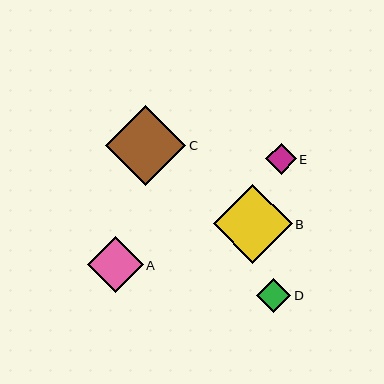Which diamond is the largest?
Diamond C is the largest with a size of approximately 80 pixels.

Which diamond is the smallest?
Diamond E is the smallest with a size of approximately 31 pixels.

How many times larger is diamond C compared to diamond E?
Diamond C is approximately 2.6 times the size of diamond E.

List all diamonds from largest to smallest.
From largest to smallest: C, B, A, D, E.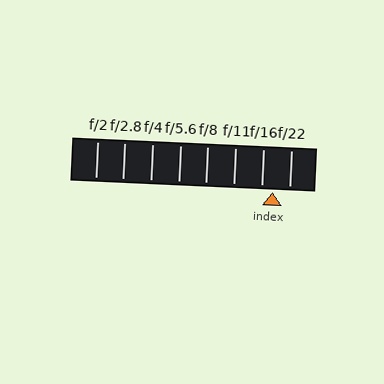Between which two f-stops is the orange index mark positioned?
The index mark is between f/16 and f/22.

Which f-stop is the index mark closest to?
The index mark is closest to f/16.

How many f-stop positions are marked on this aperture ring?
There are 8 f-stop positions marked.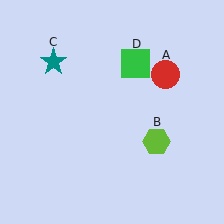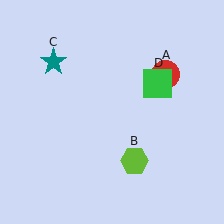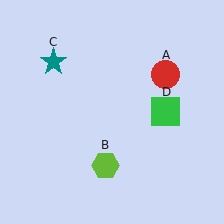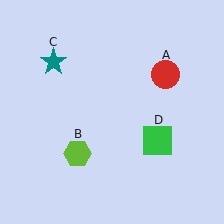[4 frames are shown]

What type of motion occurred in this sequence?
The lime hexagon (object B), green square (object D) rotated clockwise around the center of the scene.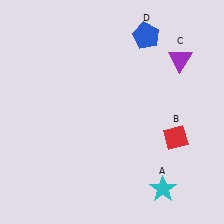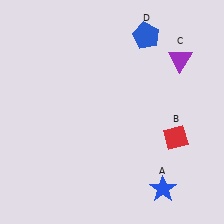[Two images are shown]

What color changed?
The star (A) changed from cyan in Image 1 to blue in Image 2.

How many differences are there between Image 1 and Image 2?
There is 1 difference between the two images.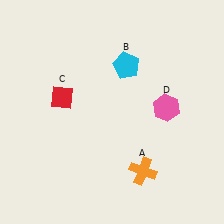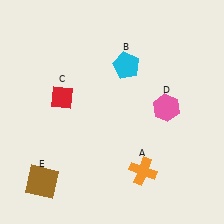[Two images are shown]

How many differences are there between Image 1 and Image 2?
There is 1 difference between the two images.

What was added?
A brown square (E) was added in Image 2.